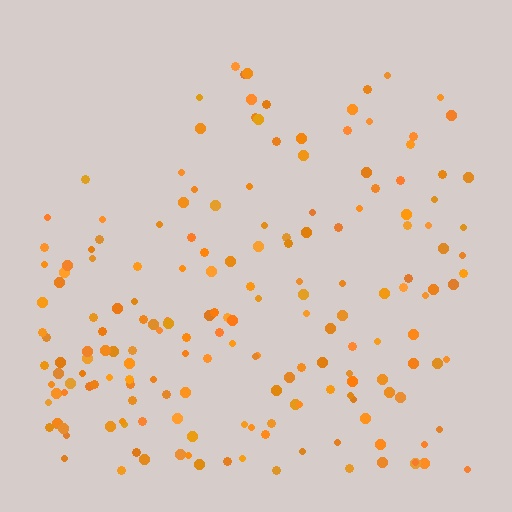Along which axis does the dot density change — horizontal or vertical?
Vertical.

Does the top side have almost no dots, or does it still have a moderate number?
Still a moderate number, just noticeably fewer than the bottom.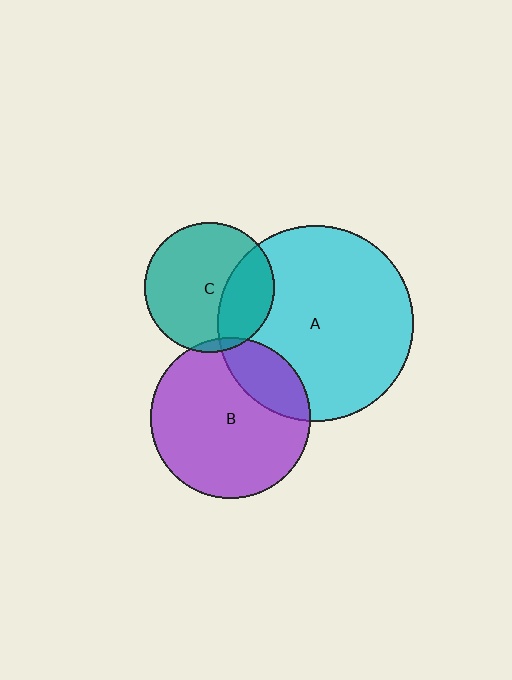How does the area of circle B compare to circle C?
Approximately 1.5 times.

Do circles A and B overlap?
Yes.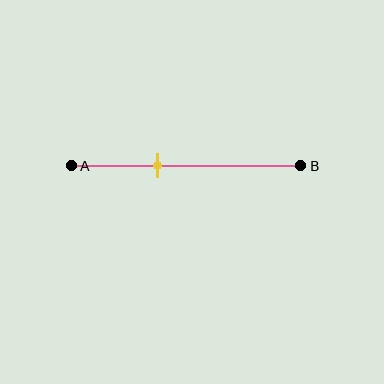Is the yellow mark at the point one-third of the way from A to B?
No, the mark is at about 40% from A, not at the 33% one-third point.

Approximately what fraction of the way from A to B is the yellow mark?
The yellow mark is approximately 40% of the way from A to B.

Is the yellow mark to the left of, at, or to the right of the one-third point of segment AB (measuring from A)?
The yellow mark is to the right of the one-third point of segment AB.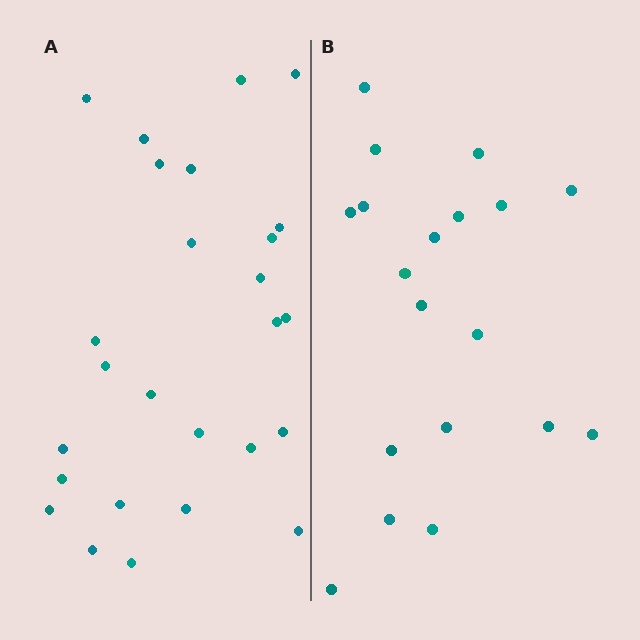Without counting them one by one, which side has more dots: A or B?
Region A (the left region) has more dots.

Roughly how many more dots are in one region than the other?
Region A has roughly 8 or so more dots than region B.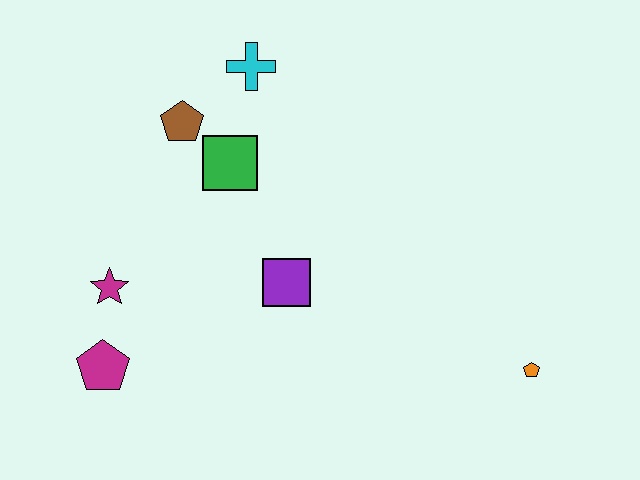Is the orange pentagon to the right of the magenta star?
Yes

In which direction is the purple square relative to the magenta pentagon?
The purple square is to the right of the magenta pentagon.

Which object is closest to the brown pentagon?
The green square is closest to the brown pentagon.